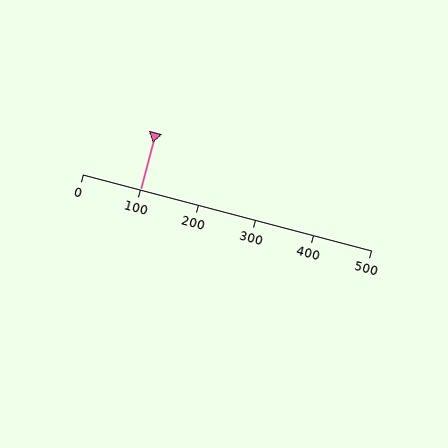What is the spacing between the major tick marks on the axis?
The major ticks are spaced 100 apart.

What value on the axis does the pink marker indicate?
The marker indicates approximately 100.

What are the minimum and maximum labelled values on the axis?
The axis runs from 0 to 500.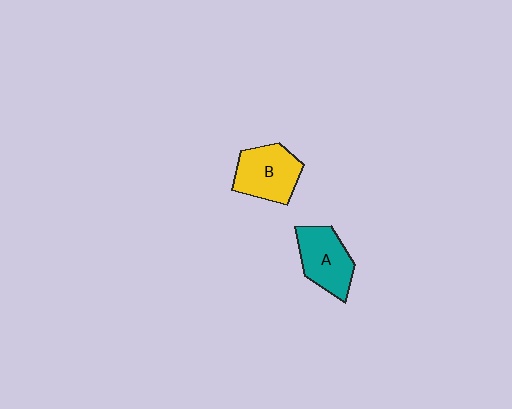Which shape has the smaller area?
Shape A (teal).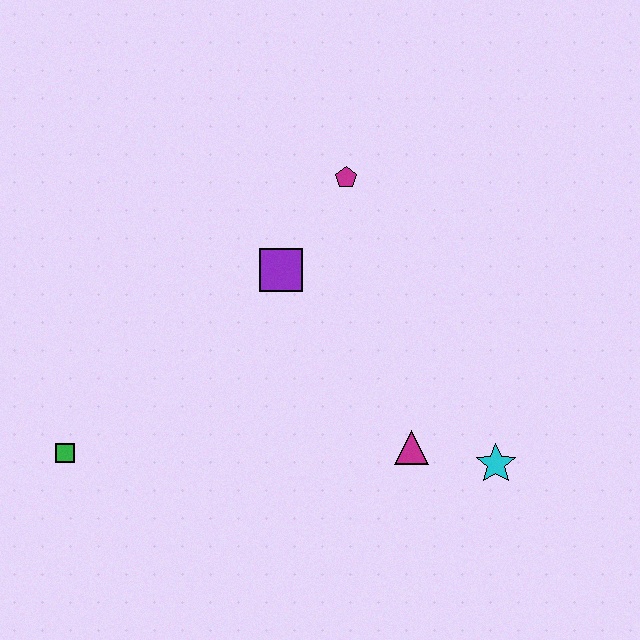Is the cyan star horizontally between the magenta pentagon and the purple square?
No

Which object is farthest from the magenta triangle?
The green square is farthest from the magenta triangle.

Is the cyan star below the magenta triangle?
Yes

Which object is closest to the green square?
The purple square is closest to the green square.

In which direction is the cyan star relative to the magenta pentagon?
The cyan star is below the magenta pentagon.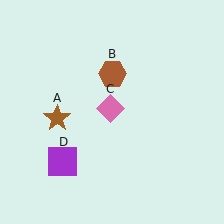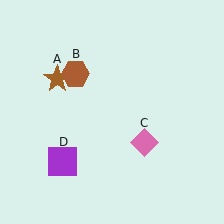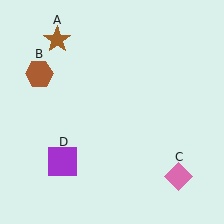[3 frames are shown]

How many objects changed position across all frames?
3 objects changed position: brown star (object A), brown hexagon (object B), pink diamond (object C).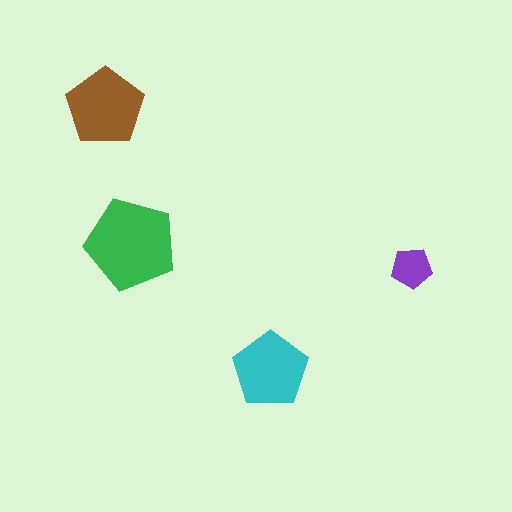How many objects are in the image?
There are 4 objects in the image.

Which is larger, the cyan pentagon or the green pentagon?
The green one.